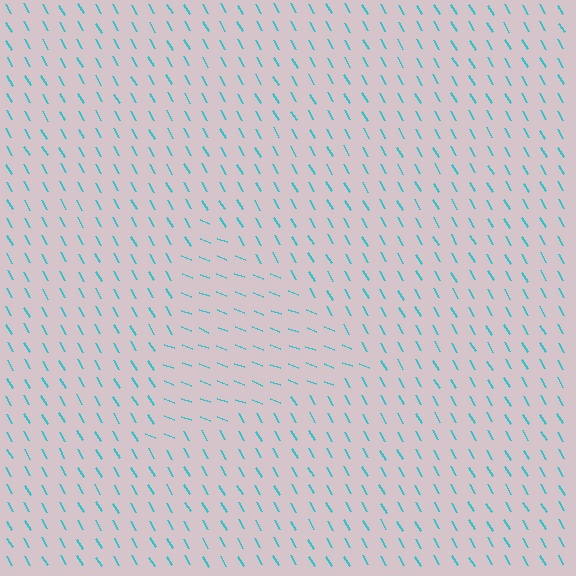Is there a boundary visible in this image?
Yes, there is a texture boundary formed by a change in line orientation.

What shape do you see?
I see a triangle.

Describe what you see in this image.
The image is filled with small cyan line segments. A triangle region in the image has lines oriented differently from the surrounding lines, creating a visible texture boundary.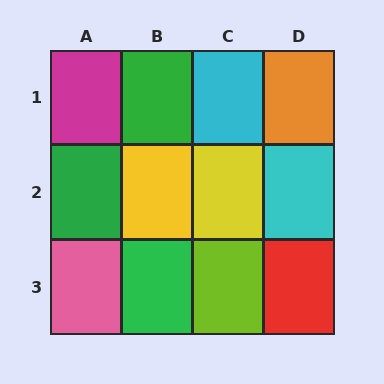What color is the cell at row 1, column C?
Cyan.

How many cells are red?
1 cell is red.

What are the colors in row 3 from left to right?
Pink, green, lime, red.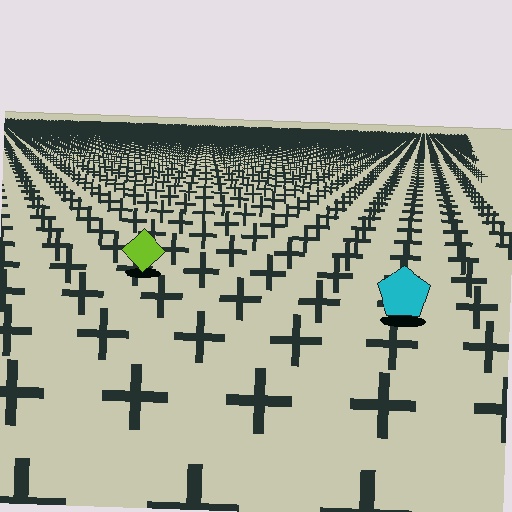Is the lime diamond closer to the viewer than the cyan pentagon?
No. The cyan pentagon is closer — you can tell from the texture gradient: the ground texture is coarser near it.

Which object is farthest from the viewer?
The lime diamond is farthest from the viewer. It appears smaller and the ground texture around it is denser.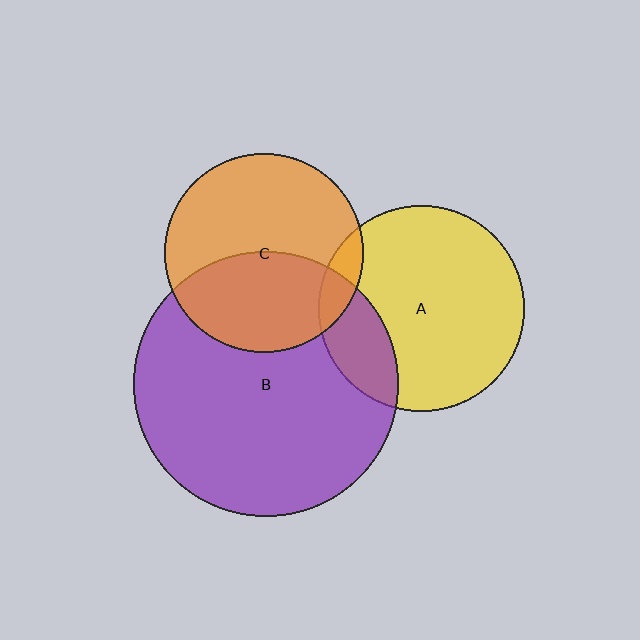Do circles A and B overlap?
Yes.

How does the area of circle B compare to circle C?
Approximately 1.8 times.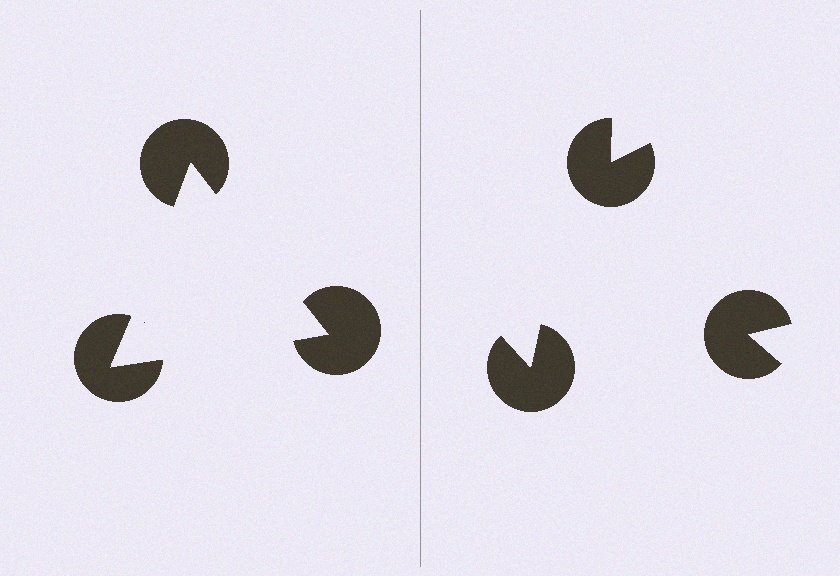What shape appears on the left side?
An illusory triangle.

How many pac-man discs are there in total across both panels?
6 — 3 on each side.